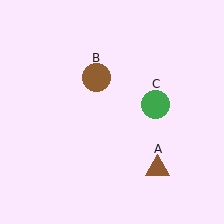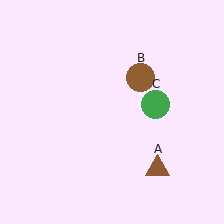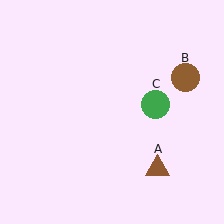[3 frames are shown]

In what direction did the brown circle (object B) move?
The brown circle (object B) moved right.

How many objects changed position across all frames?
1 object changed position: brown circle (object B).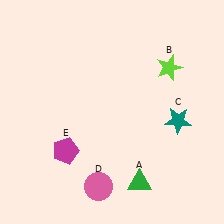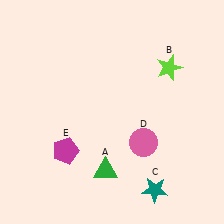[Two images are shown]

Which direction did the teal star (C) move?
The teal star (C) moved down.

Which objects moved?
The objects that moved are: the green triangle (A), the teal star (C), the pink circle (D).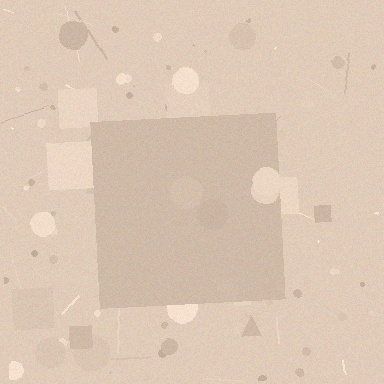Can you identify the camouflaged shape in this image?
The camouflaged shape is a square.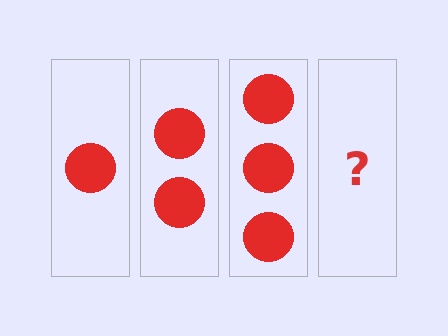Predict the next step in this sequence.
The next step is 4 circles.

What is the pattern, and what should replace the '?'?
The pattern is that each step adds one more circle. The '?' should be 4 circles.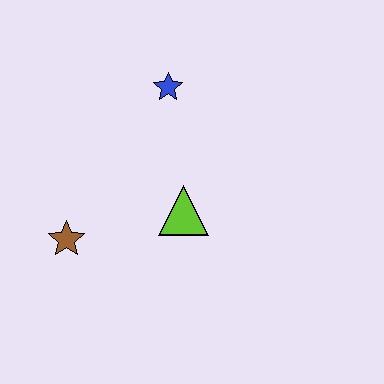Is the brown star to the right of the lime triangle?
No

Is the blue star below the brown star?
No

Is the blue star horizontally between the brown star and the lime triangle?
Yes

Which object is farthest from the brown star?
The blue star is farthest from the brown star.